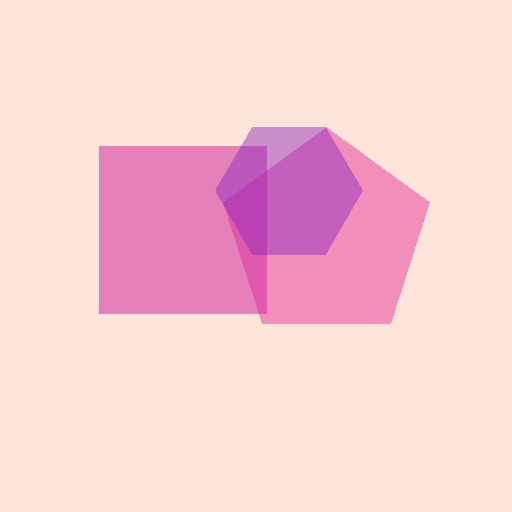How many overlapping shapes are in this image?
There are 3 overlapping shapes in the image.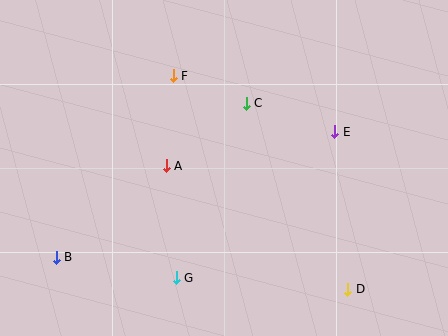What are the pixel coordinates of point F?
Point F is at (173, 76).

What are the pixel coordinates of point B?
Point B is at (56, 257).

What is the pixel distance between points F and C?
The distance between F and C is 78 pixels.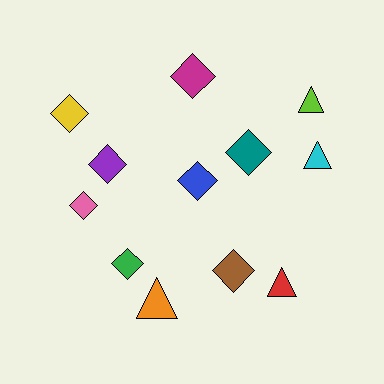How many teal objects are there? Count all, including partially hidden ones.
There is 1 teal object.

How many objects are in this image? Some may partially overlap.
There are 12 objects.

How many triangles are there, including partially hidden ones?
There are 4 triangles.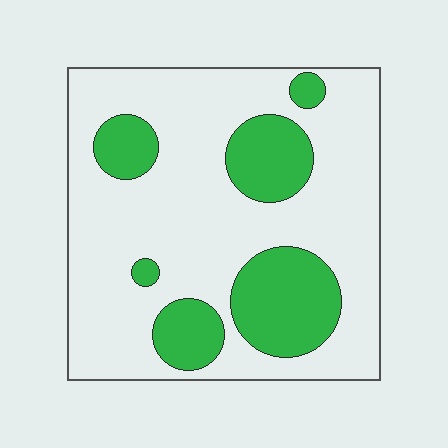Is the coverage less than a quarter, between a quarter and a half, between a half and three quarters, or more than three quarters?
Between a quarter and a half.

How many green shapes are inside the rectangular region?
6.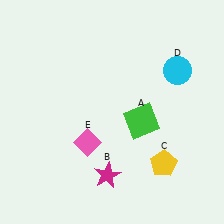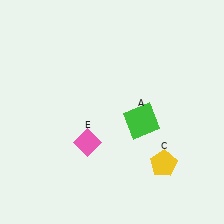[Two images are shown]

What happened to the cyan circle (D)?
The cyan circle (D) was removed in Image 2. It was in the top-right area of Image 1.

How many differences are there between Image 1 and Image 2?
There are 2 differences between the two images.